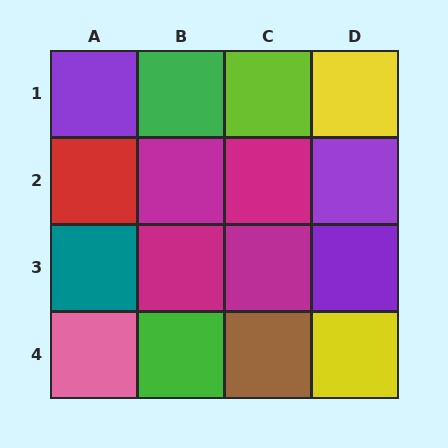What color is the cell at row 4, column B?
Green.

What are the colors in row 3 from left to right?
Teal, magenta, magenta, purple.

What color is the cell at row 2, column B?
Magenta.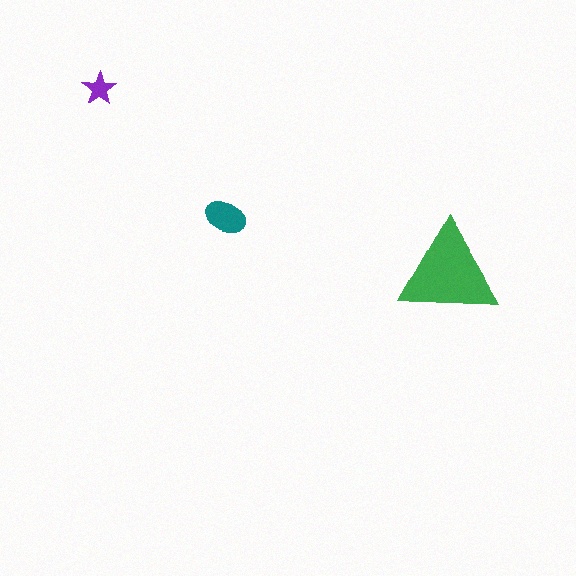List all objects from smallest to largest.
The purple star, the teal ellipse, the green triangle.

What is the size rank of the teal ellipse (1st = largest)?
2nd.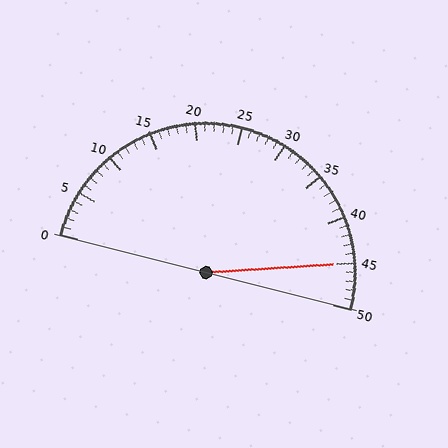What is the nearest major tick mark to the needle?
The nearest major tick mark is 45.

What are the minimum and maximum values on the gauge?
The gauge ranges from 0 to 50.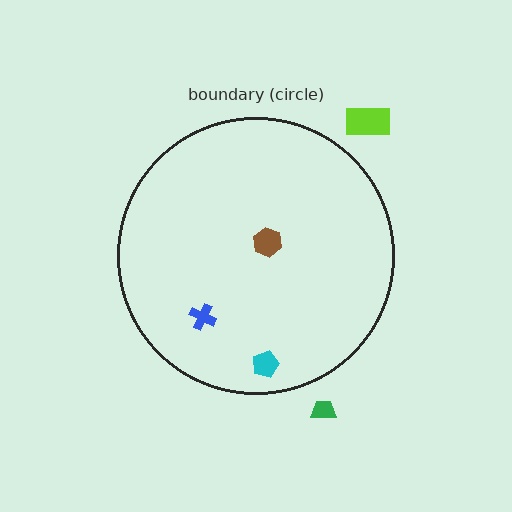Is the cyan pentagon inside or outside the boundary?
Inside.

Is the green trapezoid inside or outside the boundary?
Outside.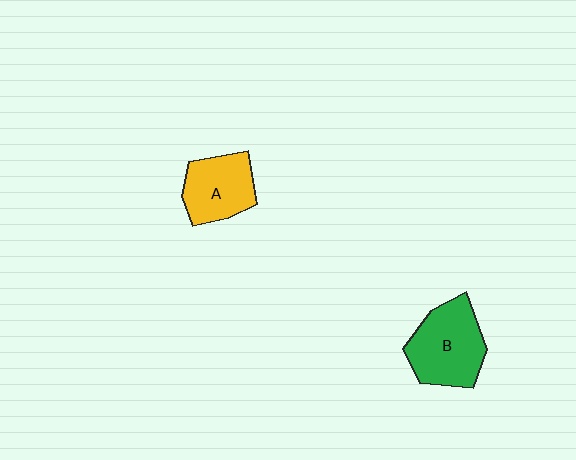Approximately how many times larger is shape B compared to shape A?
Approximately 1.3 times.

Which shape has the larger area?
Shape B (green).